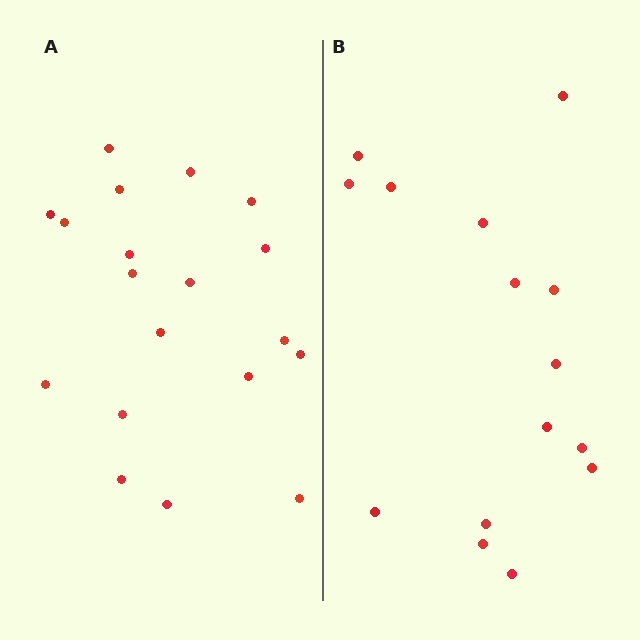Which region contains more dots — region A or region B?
Region A (the left region) has more dots.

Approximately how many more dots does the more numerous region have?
Region A has about 4 more dots than region B.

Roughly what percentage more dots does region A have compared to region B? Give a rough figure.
About 25% more.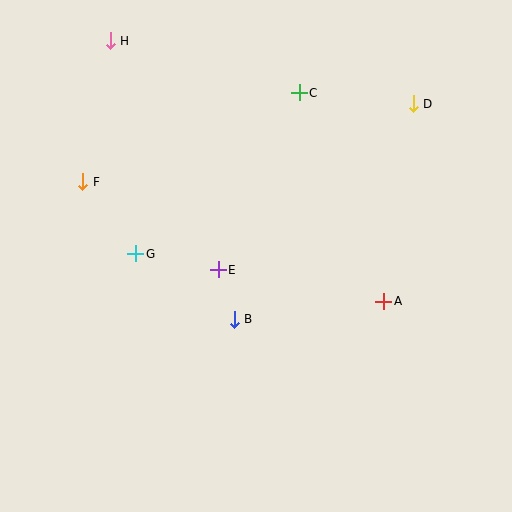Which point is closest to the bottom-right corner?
Point A is closest to the bottom-right corner.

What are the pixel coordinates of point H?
Point H is at (110, 41).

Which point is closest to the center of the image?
Point E at (218, 270) is closest to the center.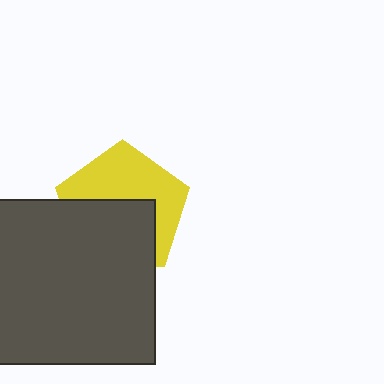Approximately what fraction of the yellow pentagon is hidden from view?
Roughly 48% of the yellow pentagon is hidden behind the dark gray rectangle.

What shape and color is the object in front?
The object in front is a dark gray rectangle.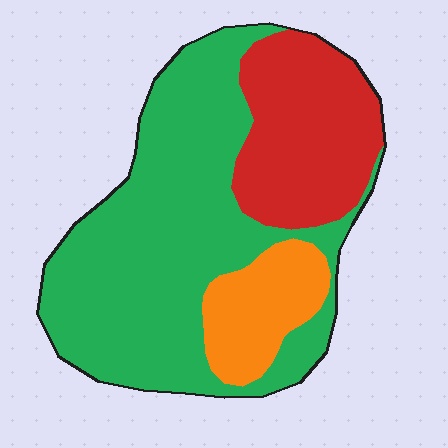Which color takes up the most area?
Green, at roughly 60%.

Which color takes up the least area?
Orange, at roughly 15%.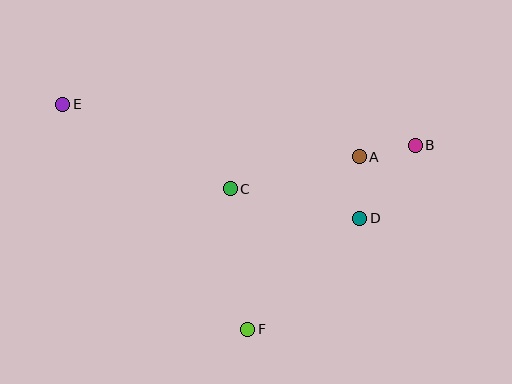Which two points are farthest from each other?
Points B and E are farthest from each other.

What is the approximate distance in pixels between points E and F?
The distance between E and F is approximately 291 pixels.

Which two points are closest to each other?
Points A and B are closest to each other.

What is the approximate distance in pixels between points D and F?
The distance between D and F is approximately 158 pixels.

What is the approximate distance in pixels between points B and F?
The distance between B and F is approximately 249 pixels.